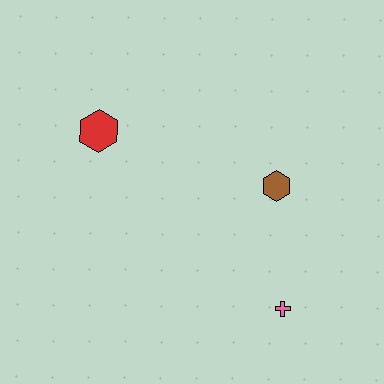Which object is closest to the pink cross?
The brown hexagon is closest to the pink cross.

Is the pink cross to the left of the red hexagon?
No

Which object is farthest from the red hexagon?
The pink cross is farthest from the red hexagon.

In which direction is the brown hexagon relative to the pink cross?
The brown hexagon is above the pink cross.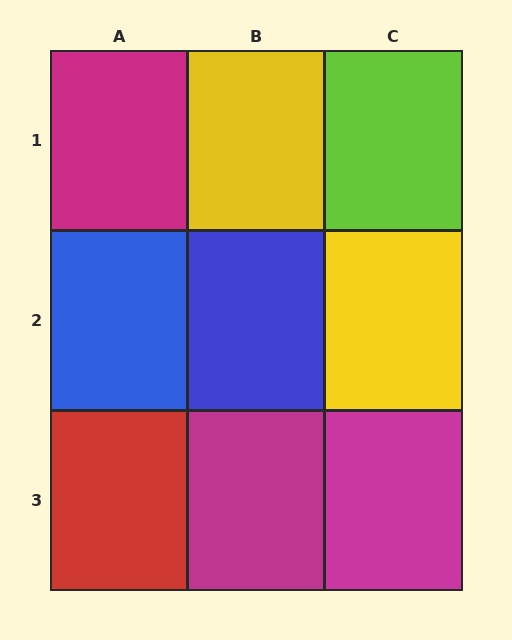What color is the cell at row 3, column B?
Magenta.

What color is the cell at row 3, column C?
Magenta.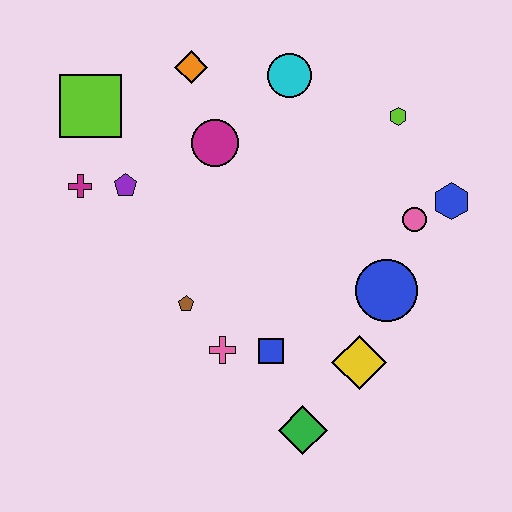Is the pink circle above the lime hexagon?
No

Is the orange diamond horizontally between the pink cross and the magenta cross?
Yes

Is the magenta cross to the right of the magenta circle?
No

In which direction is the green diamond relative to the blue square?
The green diamond is below the blue square.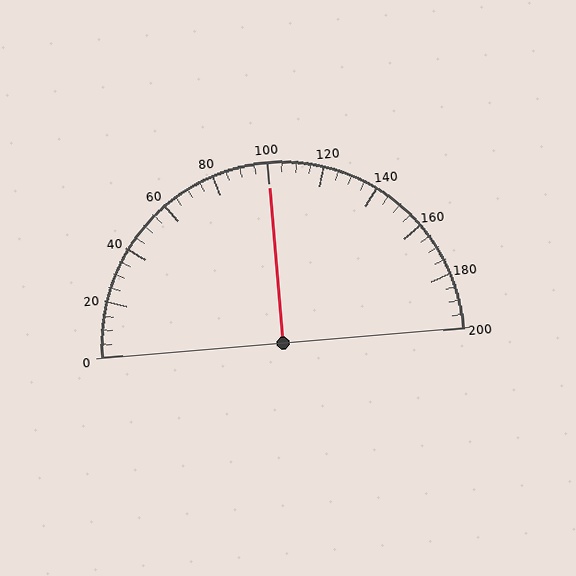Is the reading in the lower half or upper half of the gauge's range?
The reading is in the upper half of the range (0 to 200).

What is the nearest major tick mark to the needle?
The nearest major tick mark is 100.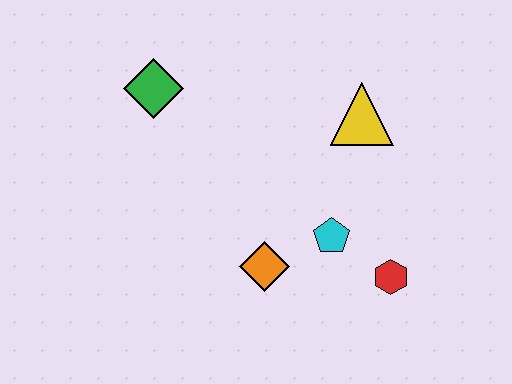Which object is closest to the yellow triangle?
The cyan pentagon is closest to the yellow triangle.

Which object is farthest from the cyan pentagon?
The green diamond is farthest from the cyan pentagon.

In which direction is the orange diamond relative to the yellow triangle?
The orange diamond is below the yellow triangle.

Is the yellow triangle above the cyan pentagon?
Yes